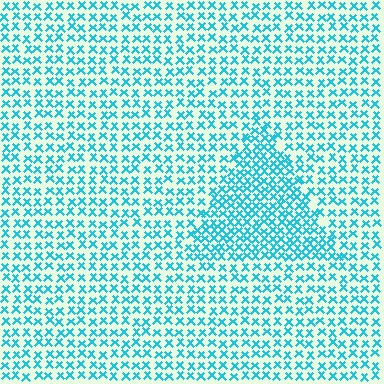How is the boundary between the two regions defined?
The boundary is defined by a change in element density (approximately 1.7x ratio). All elements are the same color, size, and shape.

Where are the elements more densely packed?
The elements are more densely packed inside the triangle boundary.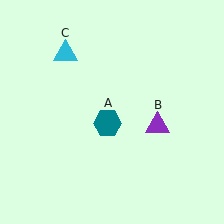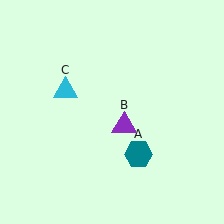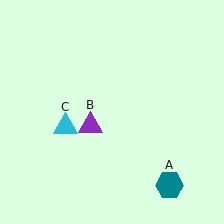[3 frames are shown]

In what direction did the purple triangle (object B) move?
The purple triangle (object B) moved left.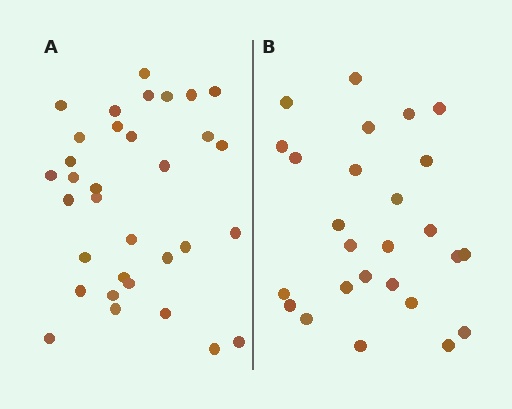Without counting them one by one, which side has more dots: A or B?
Region A (the left region) has more dots.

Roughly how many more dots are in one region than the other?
Region A has roughly 8 or so more dots than region B.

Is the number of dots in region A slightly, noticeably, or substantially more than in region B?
Region A has noticeably more, but not dramatically so. The ratio is roughly 1.3 to 1.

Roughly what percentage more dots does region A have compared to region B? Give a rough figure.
About 25% more.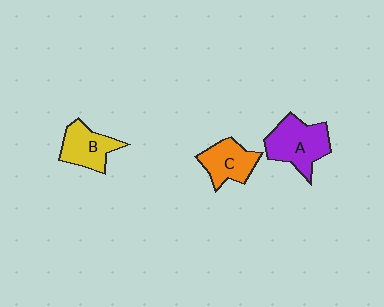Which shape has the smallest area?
Shape C (orange).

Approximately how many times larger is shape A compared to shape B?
Approximately 1.3 times.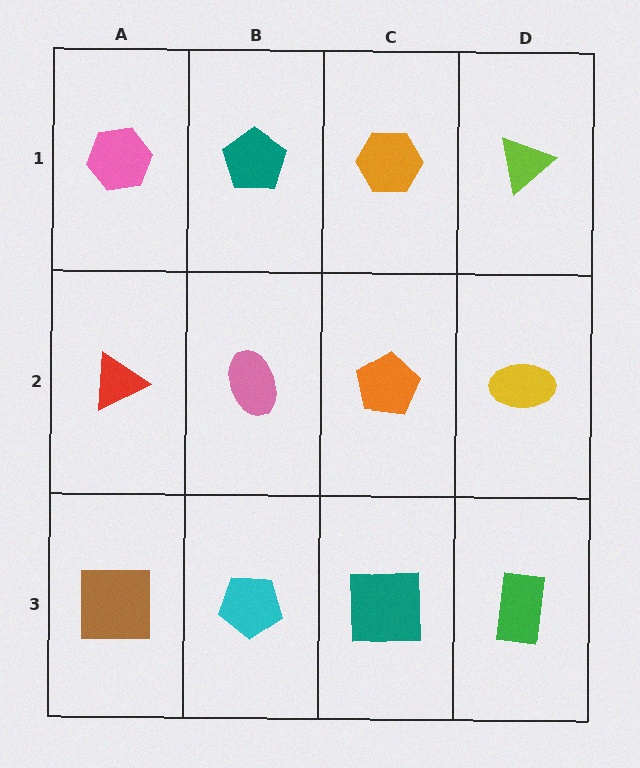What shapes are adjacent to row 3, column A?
A red triangle (row 2, column A), a cyan pentagon (row 3, column B).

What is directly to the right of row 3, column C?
A green rectangle.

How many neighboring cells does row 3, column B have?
3.